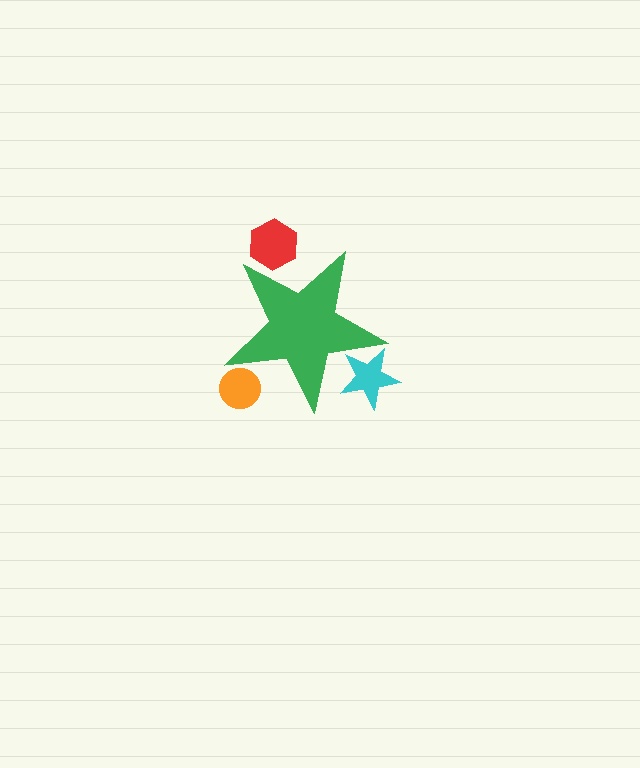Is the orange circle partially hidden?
Yes, the orange circle is partially hidden behind the green star.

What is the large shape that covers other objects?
A green star.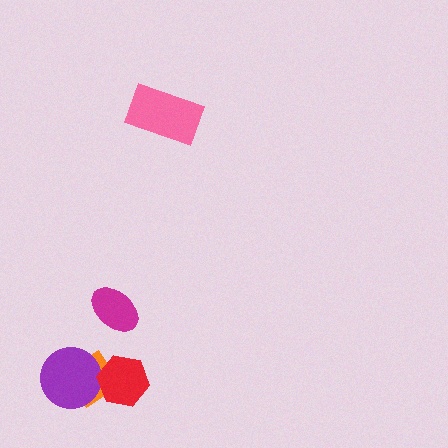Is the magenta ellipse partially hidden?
No, no other shape covers it.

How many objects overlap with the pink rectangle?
0 objects overlap with the pink rectangle.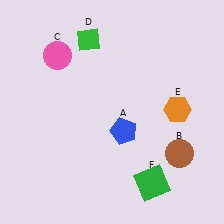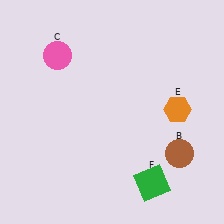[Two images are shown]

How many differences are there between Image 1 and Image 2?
There are 2 differences between the two images.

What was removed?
The green diamond (D), the blue pentagon (A) were removed in Image 2.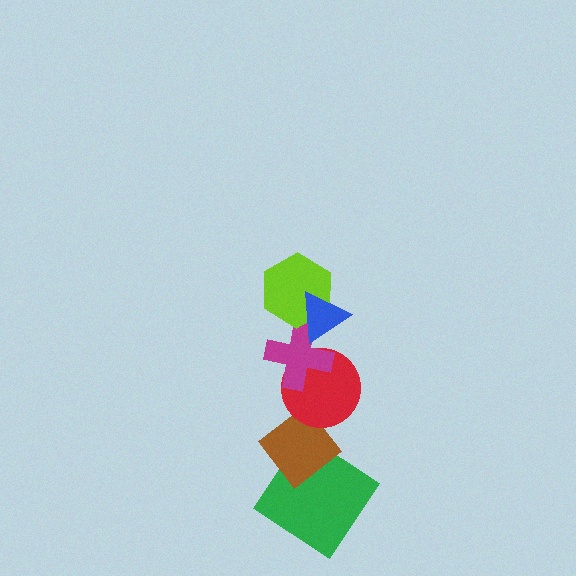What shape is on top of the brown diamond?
The red circle is on top of the brown diamond.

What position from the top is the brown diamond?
The brown diamond is 5th from the top.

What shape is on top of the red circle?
The magenta cross is on top of the red circle.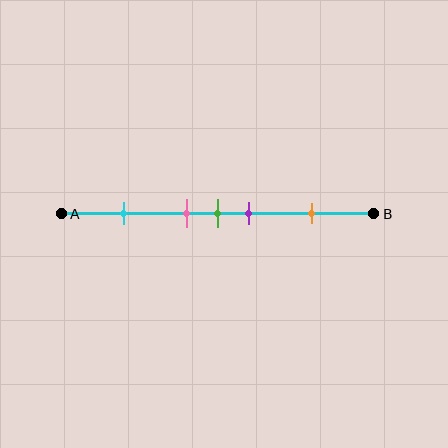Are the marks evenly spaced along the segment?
No, the marks are not evenly spaced.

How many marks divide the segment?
There are 5 marks dividing the segment.